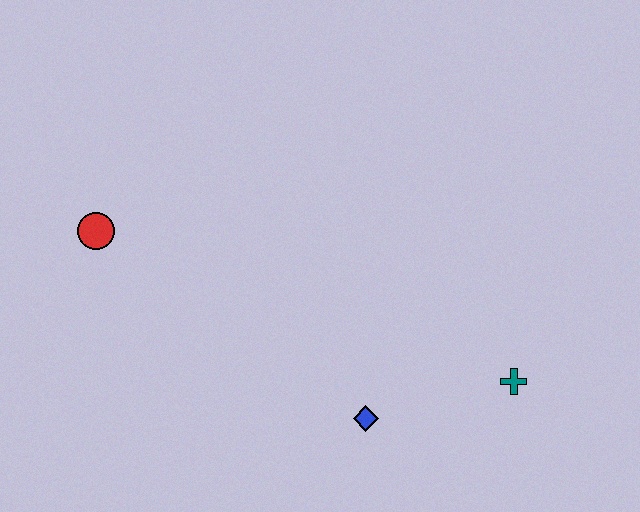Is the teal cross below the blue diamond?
No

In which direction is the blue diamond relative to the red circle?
The blue diamond is to the right of the red circle.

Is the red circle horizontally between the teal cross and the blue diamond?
No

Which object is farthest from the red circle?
The teal cross is farthest from the red circle.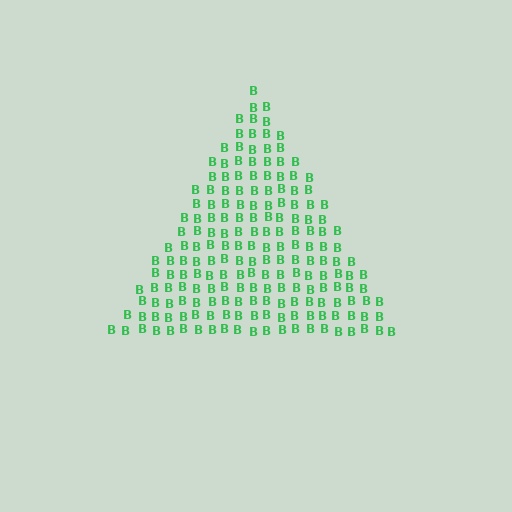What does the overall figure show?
The overall figure shows a triangle.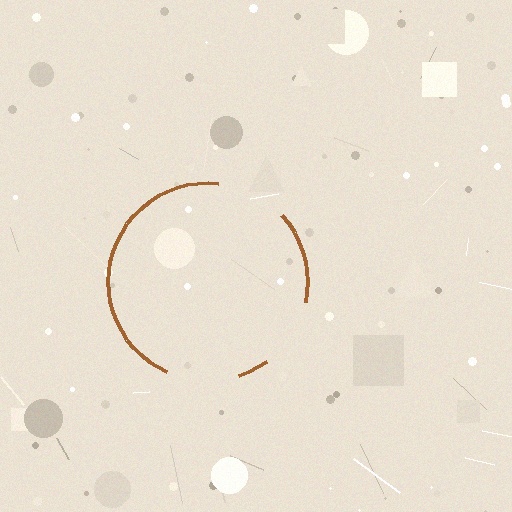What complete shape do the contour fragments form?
The contour fragments form a circle.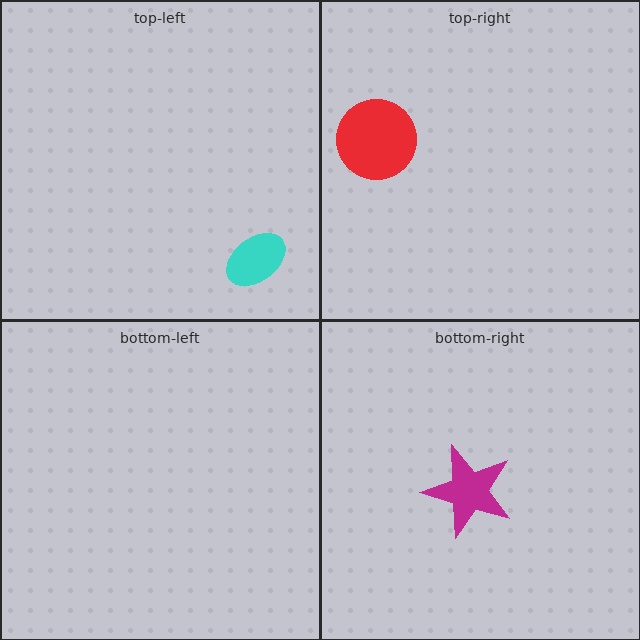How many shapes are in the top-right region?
1.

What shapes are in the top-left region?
The cyan ellipse.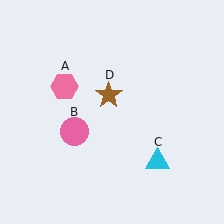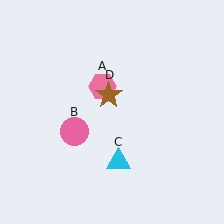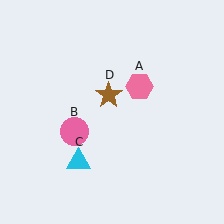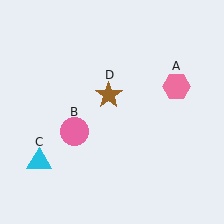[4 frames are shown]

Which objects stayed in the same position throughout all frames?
Pink circle (object B) and brown star (object D) remained stationary.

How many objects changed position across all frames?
2 objects changed position: pink hexagon (object A), cyan triangle (object C).